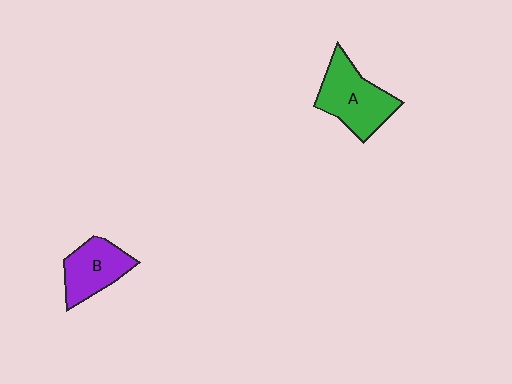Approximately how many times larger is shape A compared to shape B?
Approximately 1.3 times.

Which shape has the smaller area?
Shape B (purple).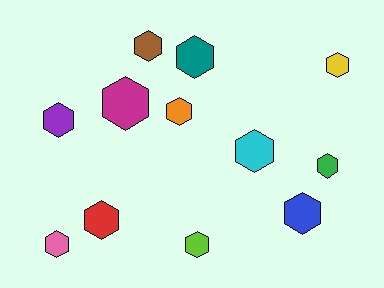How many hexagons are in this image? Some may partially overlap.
There are 12 hexagons.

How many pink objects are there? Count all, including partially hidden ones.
There is 1 pink object.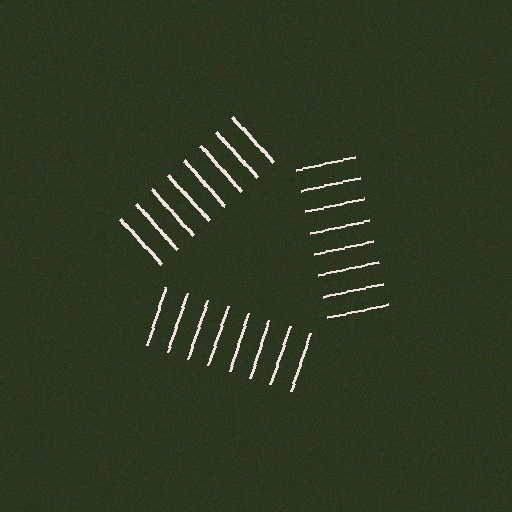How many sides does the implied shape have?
3 sides — the line-ends trace a triangle.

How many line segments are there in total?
24 — 8 along each of the 3 edges.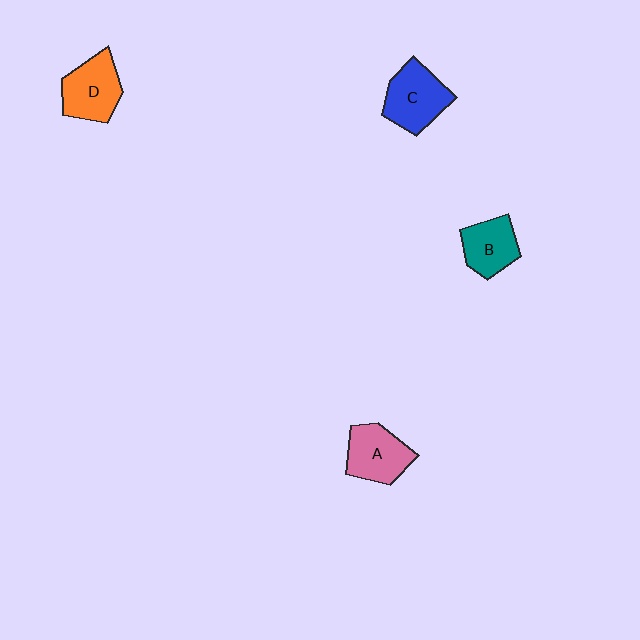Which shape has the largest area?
Shape C (blue).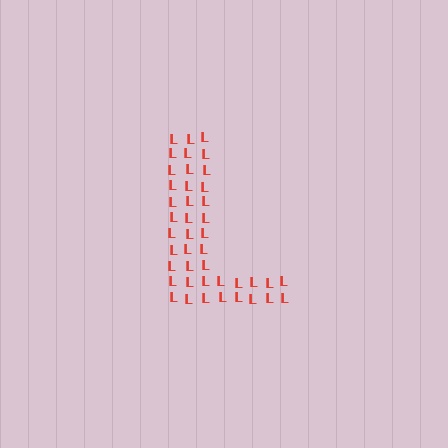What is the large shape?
The large shape is the letter L.